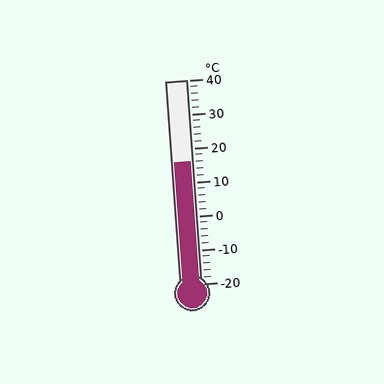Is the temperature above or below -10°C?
The temperature is above -10°C.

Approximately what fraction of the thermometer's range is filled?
The thermometer is filled to approximately 60% of its range.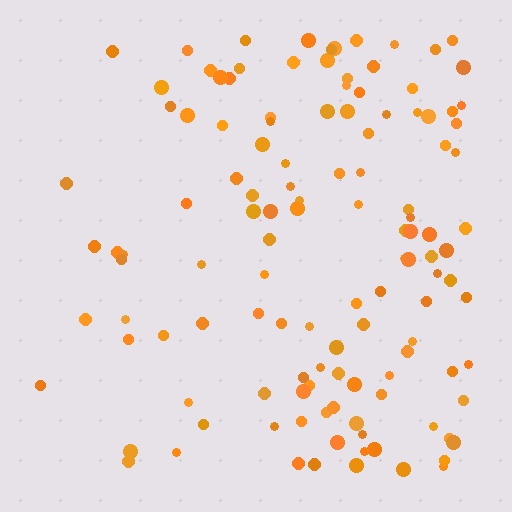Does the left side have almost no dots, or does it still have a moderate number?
Still a moderate number, just noticeably fewer than the right.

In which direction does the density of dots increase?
From left to right, with the right side densest.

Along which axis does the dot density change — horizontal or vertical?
Horizontal.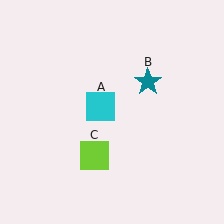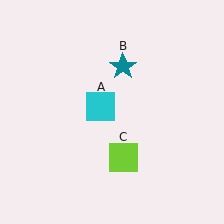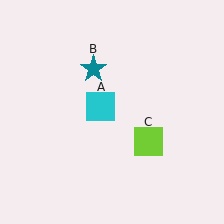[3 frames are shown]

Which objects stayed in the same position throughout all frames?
Cyan square (object A) remained stationary.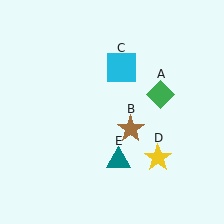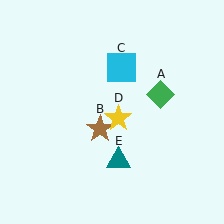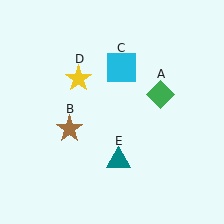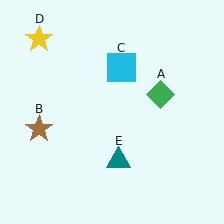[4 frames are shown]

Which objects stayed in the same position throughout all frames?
Green diamond (object A) and cyan square (object C) and teal triangle (object E) remained stationary.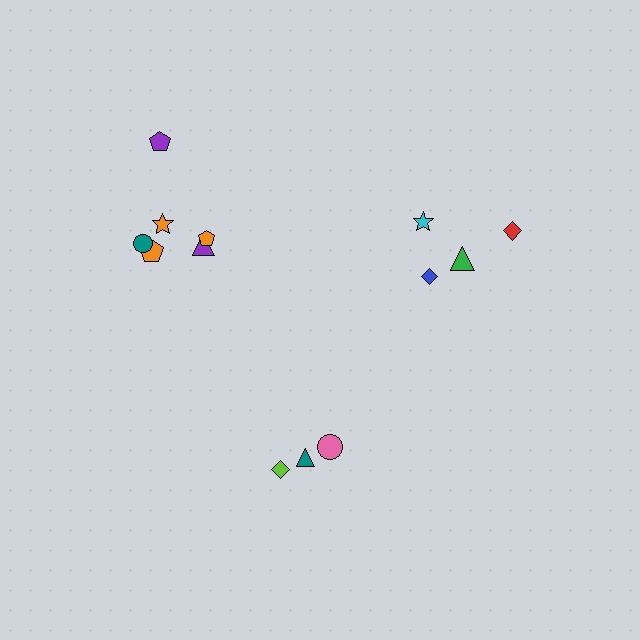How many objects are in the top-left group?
There are 6 objects.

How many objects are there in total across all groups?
There are 13 objects.